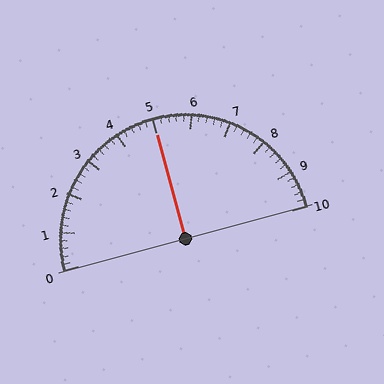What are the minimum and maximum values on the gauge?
The gauge ranges from 0 to 10.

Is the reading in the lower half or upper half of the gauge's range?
The reading is in the upper half of the range (0 to 10).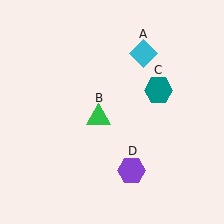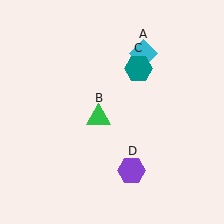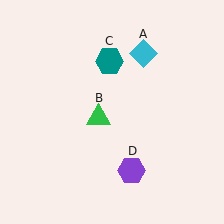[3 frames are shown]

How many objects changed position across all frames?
1 object changed position: teal hexagon (object C).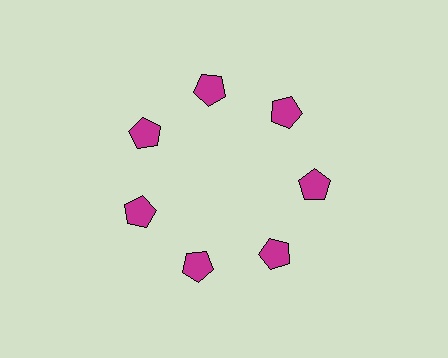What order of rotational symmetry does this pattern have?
This pattern has 7-fold rotational symmetry.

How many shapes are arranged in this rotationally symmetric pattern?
There are 7 shapes, arranged in 7 groups of 1.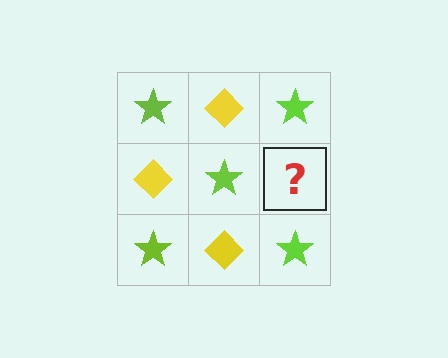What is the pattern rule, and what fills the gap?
The rule is that it alternates lime star and yellow diamond in a checkerboard pattern. The gap should be filled with a yellow diamond.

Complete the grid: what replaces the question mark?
The question mark should be replaced with a yellow diamond.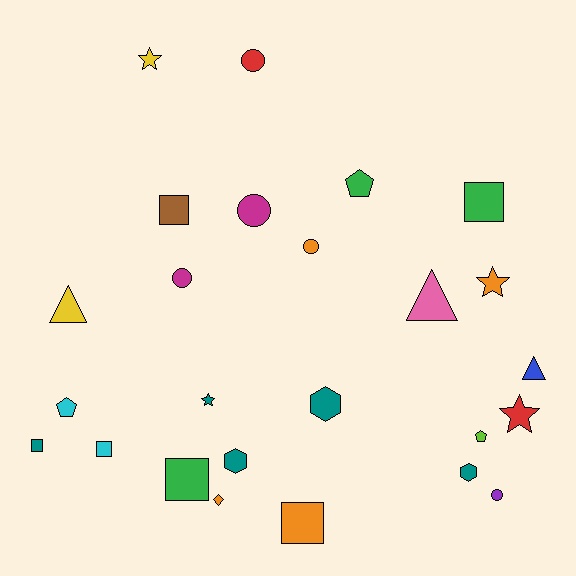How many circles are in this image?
There are 5 circles.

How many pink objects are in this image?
There is 1 pink object.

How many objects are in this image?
There are 25 objects.